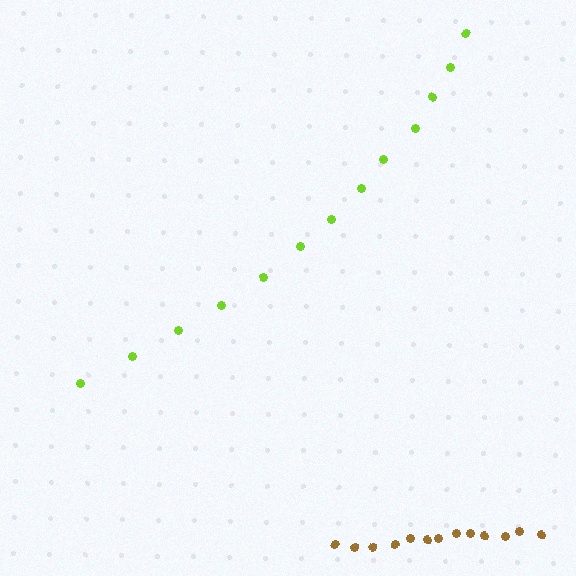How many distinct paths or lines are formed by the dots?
There are 2 distinct paths.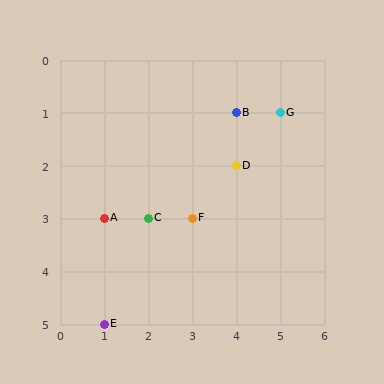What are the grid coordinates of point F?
Point F is at grid coordinates (3, 3).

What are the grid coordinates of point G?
Point G is at grid coordinates (5, 1).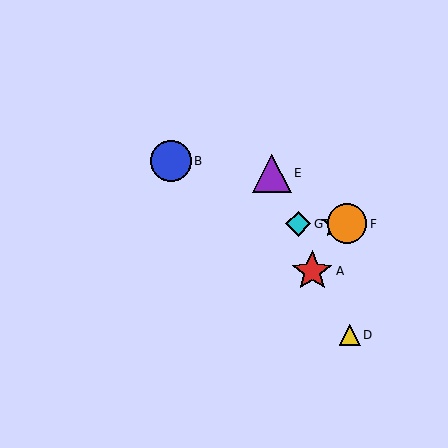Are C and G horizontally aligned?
Yes, both are at y≈224.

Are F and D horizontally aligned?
No, F is at y≈224 and D is at y≈335.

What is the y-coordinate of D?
Object D is at y≈335.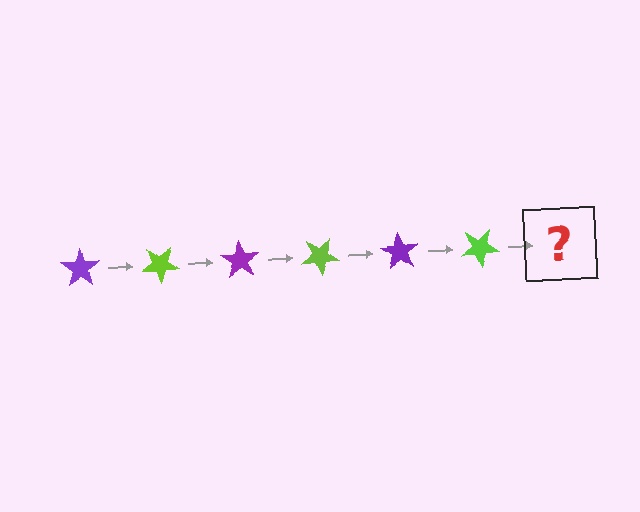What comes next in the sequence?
The next element should be a purple star, rotated 210 degrees from the start.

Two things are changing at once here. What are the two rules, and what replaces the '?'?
The two rules are that it rotates 35 degrees each step and the color cycles through purple and lime. The '?' should be a purple star, rotated 210 degrees from the start.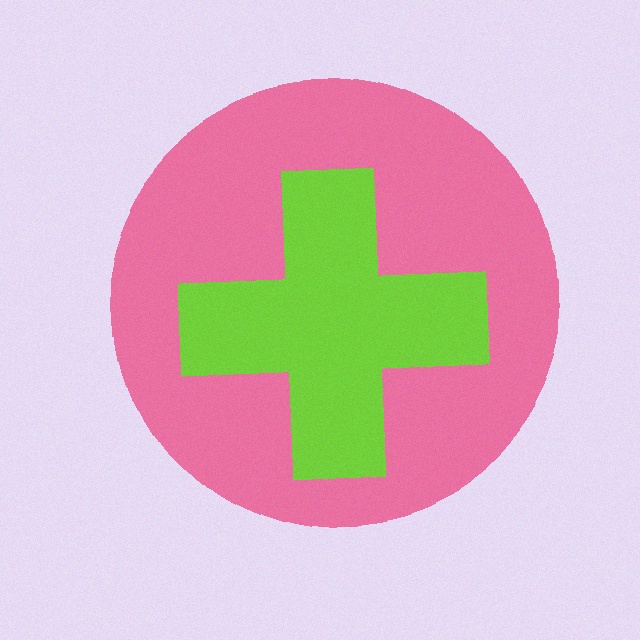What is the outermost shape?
The pink circle.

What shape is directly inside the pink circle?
The lime cross.